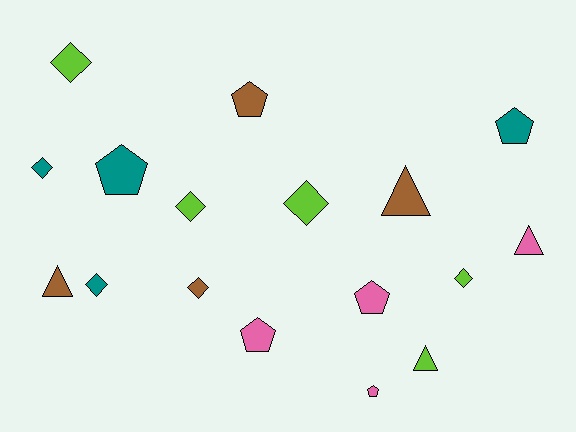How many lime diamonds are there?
There are 4 lime diamonds.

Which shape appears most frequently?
Diamond, with 7 objects.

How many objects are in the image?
There are 17 objects.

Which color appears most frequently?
Lime, with 5 objects.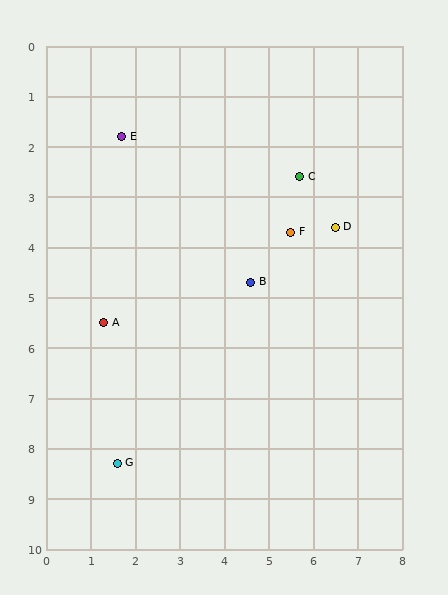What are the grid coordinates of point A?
Point A is at approximately (1.3, 5.5).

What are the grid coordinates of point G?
Point G is at approximately (1.6, 8.3).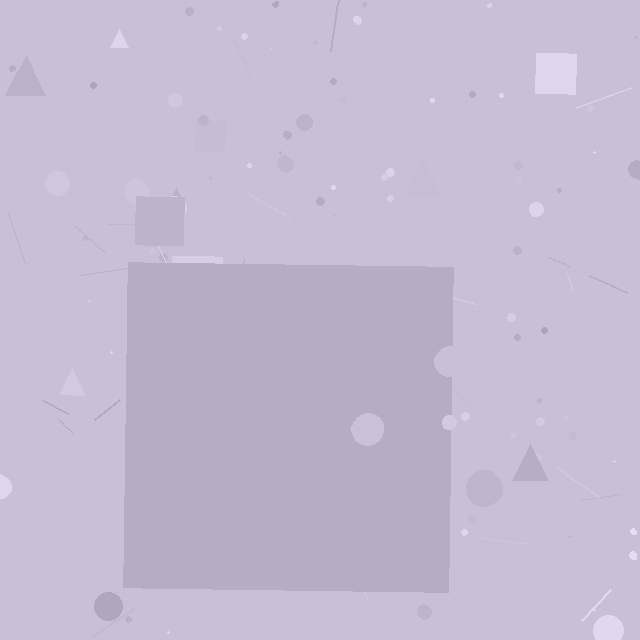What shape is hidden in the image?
A square is hidden in the image.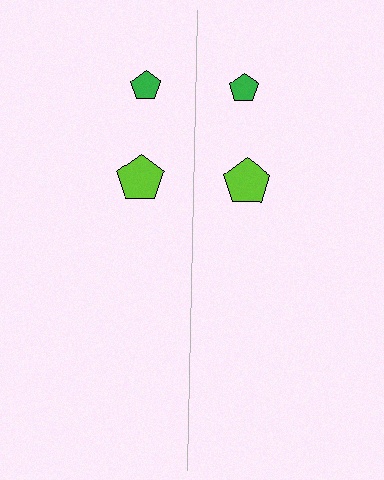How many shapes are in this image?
There are 4 shapes in this image.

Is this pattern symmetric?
Yes, this pattern has bilateral (reflection) symmetry.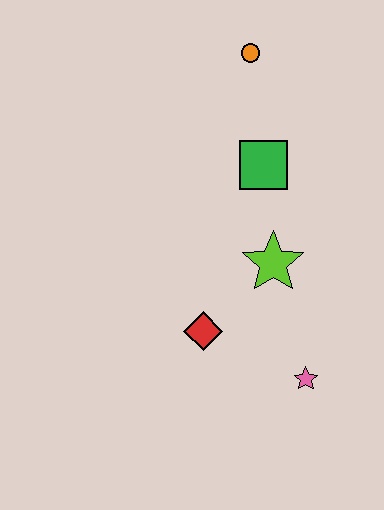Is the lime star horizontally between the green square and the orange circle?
No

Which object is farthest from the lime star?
The orange circle is farthest from the lime star.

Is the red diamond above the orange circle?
No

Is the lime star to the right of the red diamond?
Yes